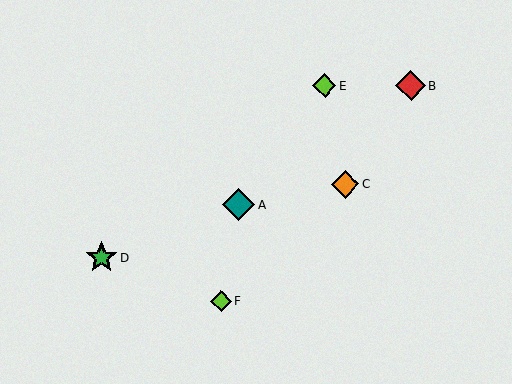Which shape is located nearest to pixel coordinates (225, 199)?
The teal diamond (labeled A) at (239, 205) is nearest to that location.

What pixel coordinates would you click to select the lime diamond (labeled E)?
Click at (324, 86) to select the lime diamond E.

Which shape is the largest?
The teal diamond (labeled A) is the largest.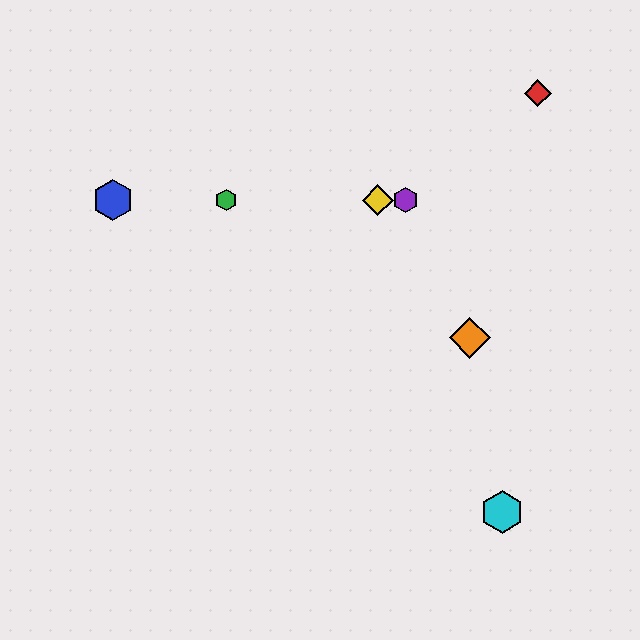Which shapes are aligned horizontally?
The blue hexagon, the green hexagon, the yellow diamond, the purple hexagon are aligned horizontally.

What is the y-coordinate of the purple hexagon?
The purple hexagon is at y≈200.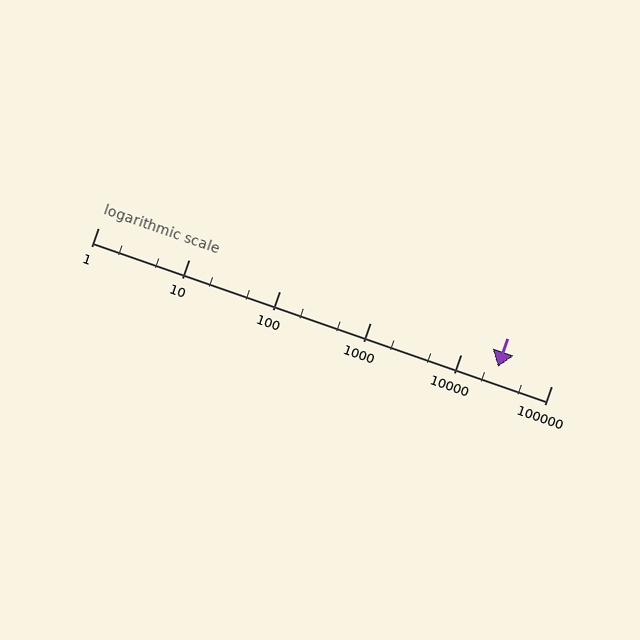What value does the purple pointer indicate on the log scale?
The pointer indicates approximately 26000.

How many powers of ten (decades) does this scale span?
The scale spans 5 decades, from 1 to 100000.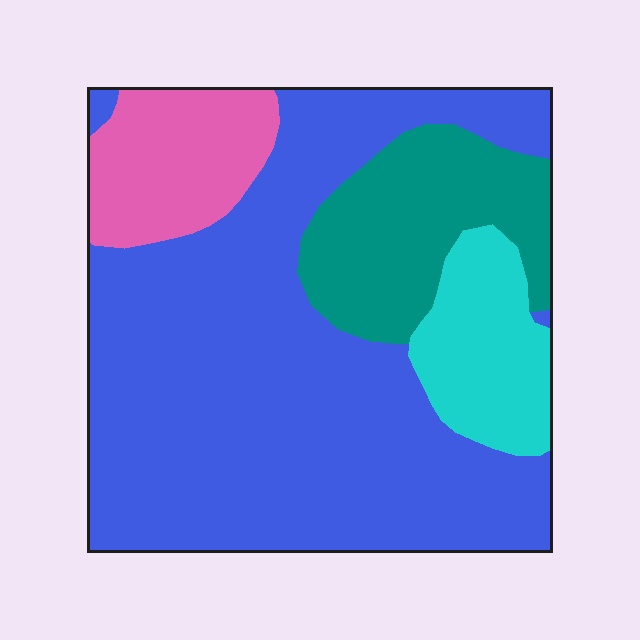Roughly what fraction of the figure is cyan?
Cyan takes up less than a sixth of the figure.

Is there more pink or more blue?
Blue.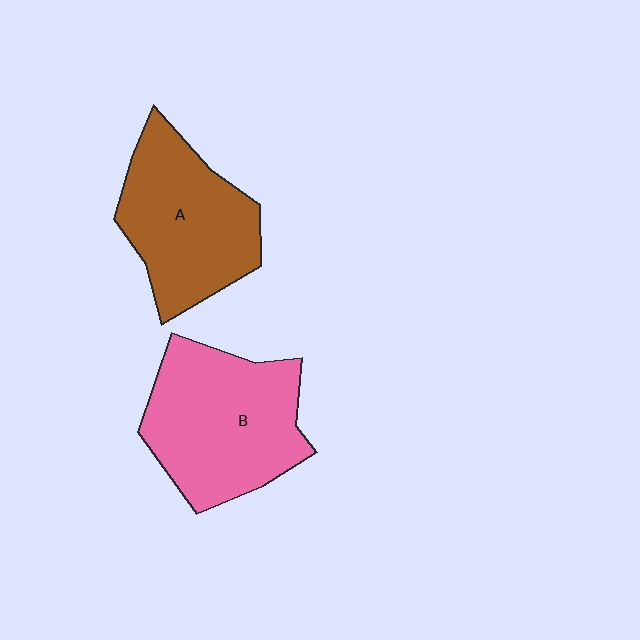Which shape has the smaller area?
Shape A (brown).